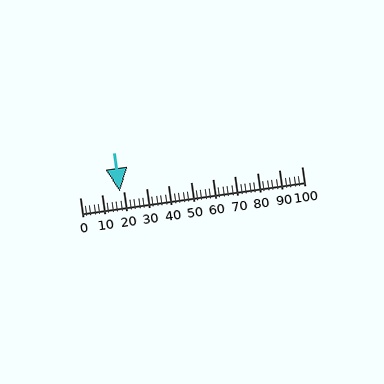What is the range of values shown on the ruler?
The ruler shows values from 0 to 100.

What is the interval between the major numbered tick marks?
The major tick marks are spaced 10 units apart.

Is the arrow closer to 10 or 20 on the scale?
The arrow is closer to 20.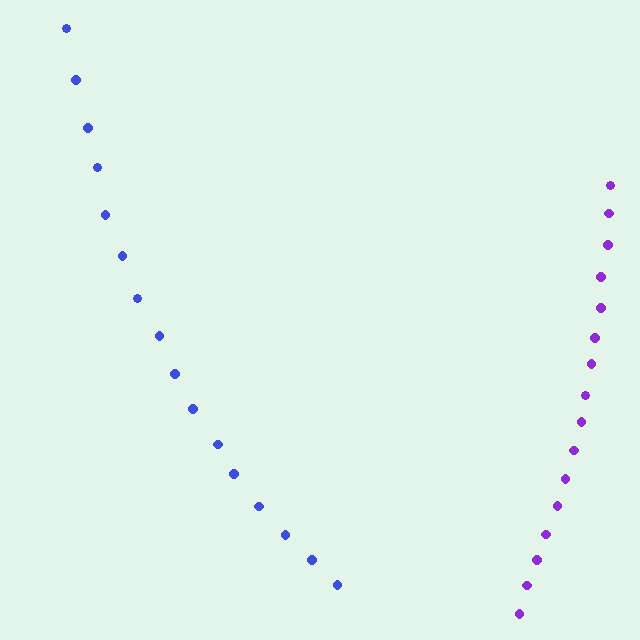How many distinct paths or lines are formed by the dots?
There are 2 distinct paths.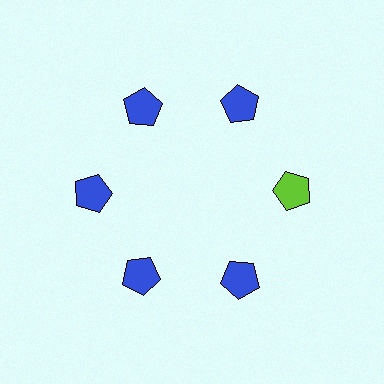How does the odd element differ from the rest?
It has a different color: lime instead of blue.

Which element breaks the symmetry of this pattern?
The lime pentagon at roughly the 3 o'clock position breaks the symmetry. All other shapes are blue pentagons.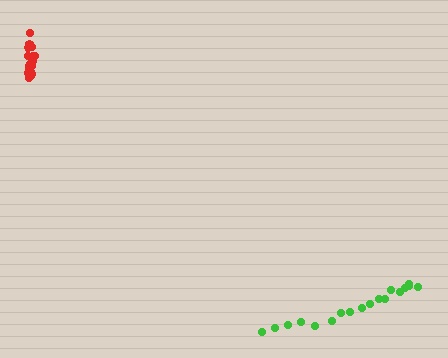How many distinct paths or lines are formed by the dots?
There are 2 distinct paths.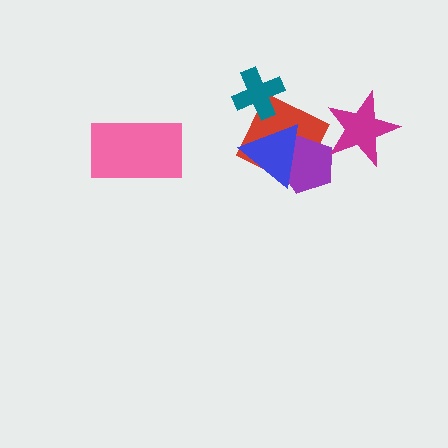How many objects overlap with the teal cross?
1 object overlaps with the teal cross.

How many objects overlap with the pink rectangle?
0 objects overlap with the pink rectangle.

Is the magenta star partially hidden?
No, no other shape covers it.